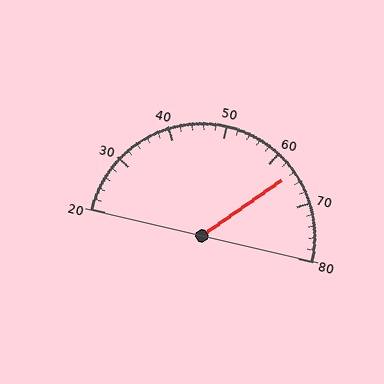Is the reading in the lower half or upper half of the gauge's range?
The reading is in the upper half of the range (20 to 80).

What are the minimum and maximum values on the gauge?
The gauge ranges from 20 to 80.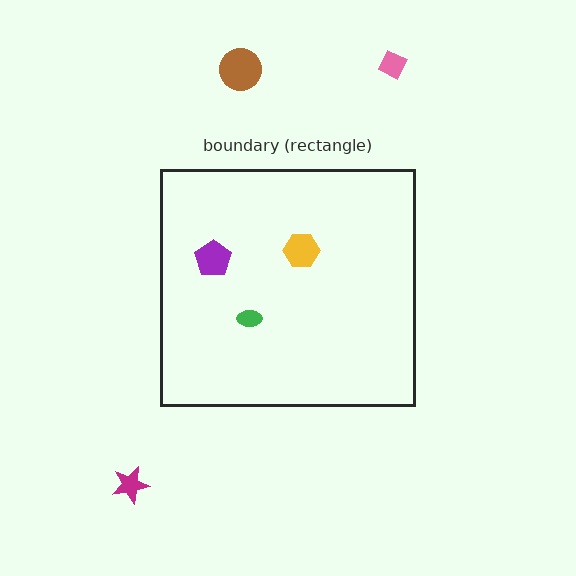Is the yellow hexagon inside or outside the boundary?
Inside.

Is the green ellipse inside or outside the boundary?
Inside.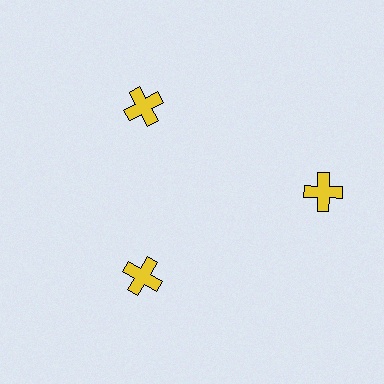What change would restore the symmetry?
The symmetry would be restored by moving it inward, back onto the ring so that all 3 crosses sit at equal angles and equal distance from the center.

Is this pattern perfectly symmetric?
No. The 3 yellow crosses are arranged in a ring, but one element near the 3 o'clock position is pushed outward from the center, breaking the 3-fold rotational symmetry.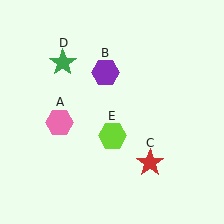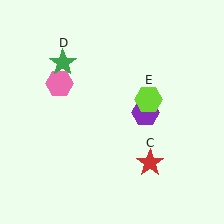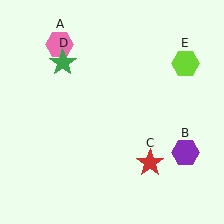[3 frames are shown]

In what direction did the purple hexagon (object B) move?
The purple hexagon (object B) moved down and to the right.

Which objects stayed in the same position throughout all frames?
Red star (object C) and green star (object D) remained stationary.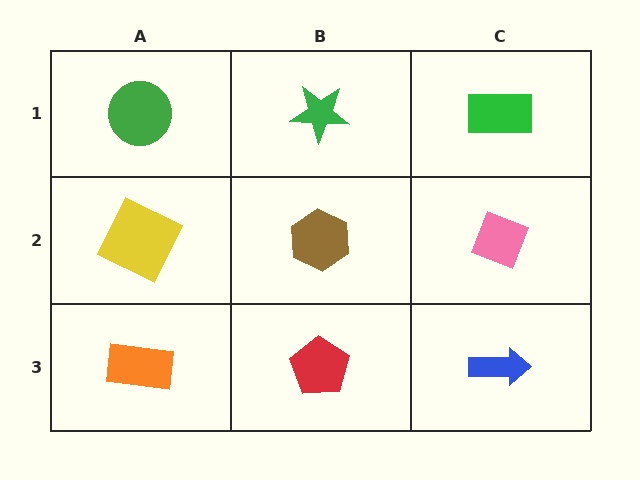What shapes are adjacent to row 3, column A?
A yellow square (row 2, column A), a red pentagon (row 3, column B).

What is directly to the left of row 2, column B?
A yellow square.